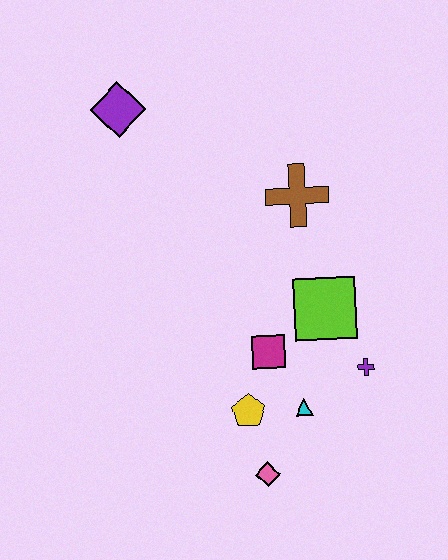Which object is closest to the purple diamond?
The brown cross is closest to the purple diamond.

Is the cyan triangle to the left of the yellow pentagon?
No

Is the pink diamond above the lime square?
No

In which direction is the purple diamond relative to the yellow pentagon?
The purple diamond is above the yellow pentagon.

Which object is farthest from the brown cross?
The pink diamond is farthest from the brown cross.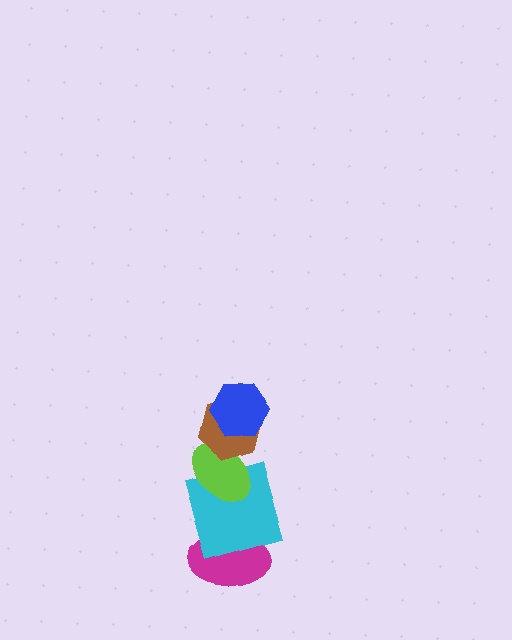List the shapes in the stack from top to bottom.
From top to bottom: the blue hexagon, the brown hexagon, the lime ellipse, the cyan square, the magenta ellipse.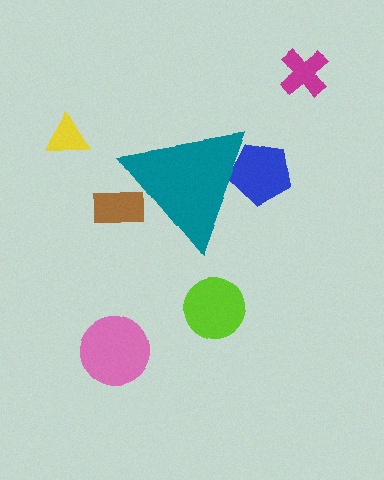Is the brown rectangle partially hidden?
Yes, the brown rectangle is partially hidden behind the teal triangle.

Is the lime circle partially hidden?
No, the lime circle is fully visible.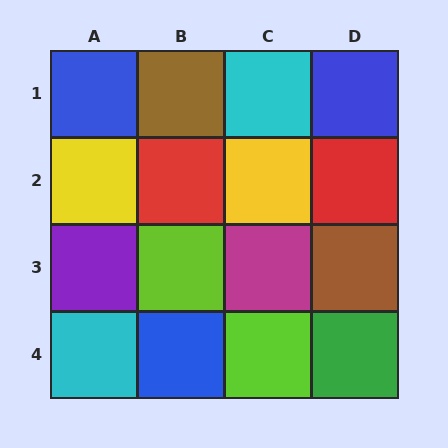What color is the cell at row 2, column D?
Red.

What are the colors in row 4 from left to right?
Cyan, blue, lime, green.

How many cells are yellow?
2 cells are yellow.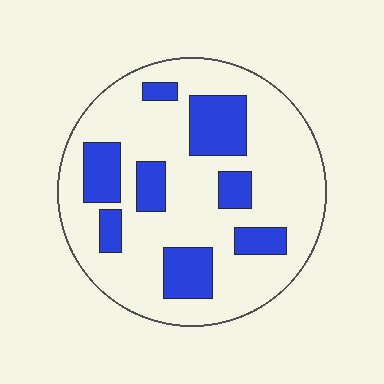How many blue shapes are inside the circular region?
8.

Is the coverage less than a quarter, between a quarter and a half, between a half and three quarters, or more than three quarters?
Between a quarter and a half.